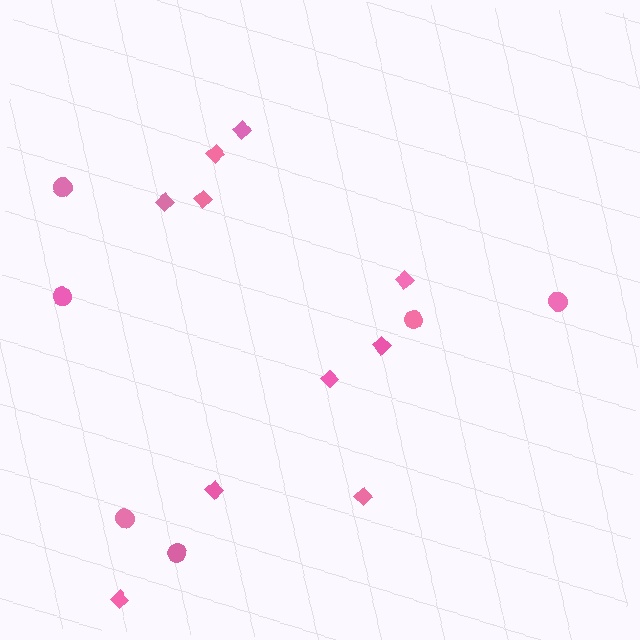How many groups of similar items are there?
There are 2 groups: one group of circles (6) and one group of diamonds (10).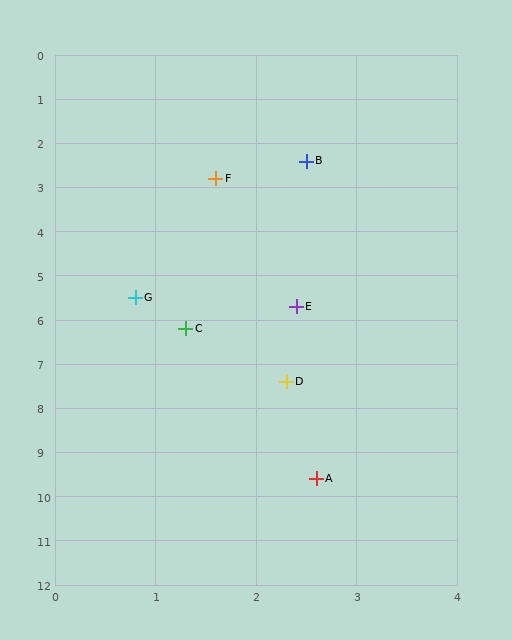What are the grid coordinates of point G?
Point G is at approximately (0.8, 5.5).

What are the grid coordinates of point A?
Point A is at approximately (2.6, 9.6).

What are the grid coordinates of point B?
Point B is at approximately (2.5, 2.4).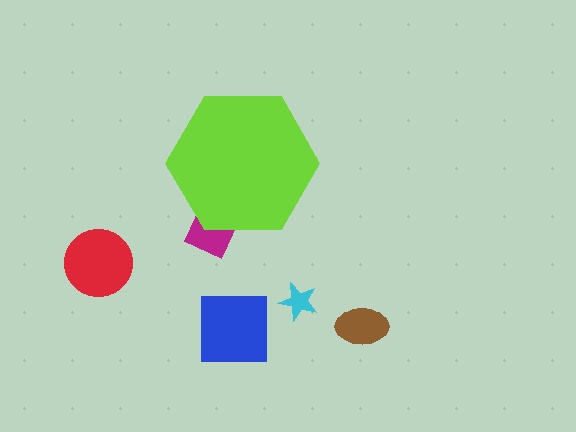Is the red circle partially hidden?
No, the red circle is fully visible.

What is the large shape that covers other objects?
A lime hexagon.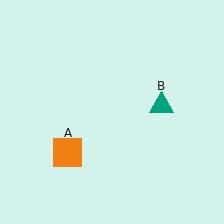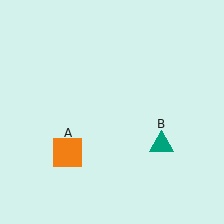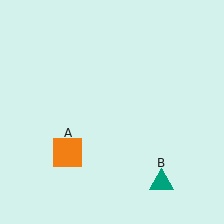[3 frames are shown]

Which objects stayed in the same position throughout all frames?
Orange square (object A) remained stationary.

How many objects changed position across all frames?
1 object changed position: teal triangle (object B).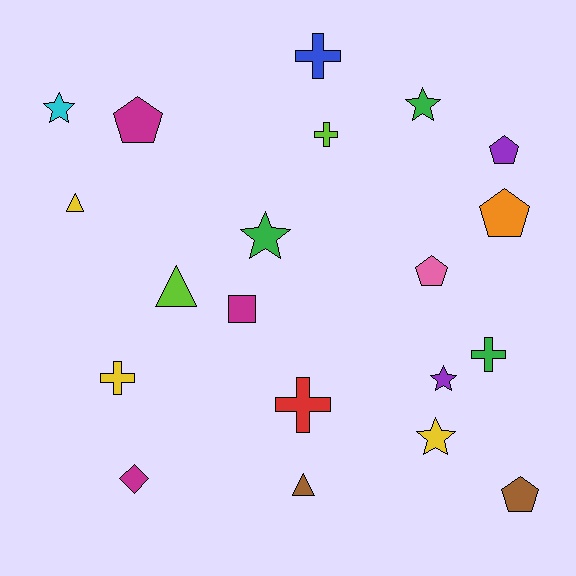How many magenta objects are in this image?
There are 3 magenta objects.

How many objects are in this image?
There are 20 objects.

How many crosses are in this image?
There are 5 crosses.